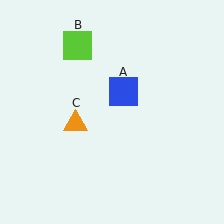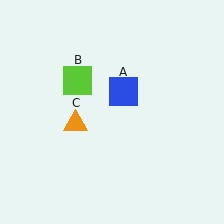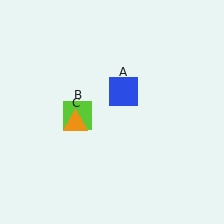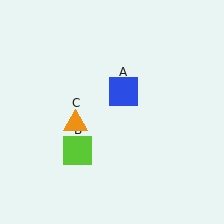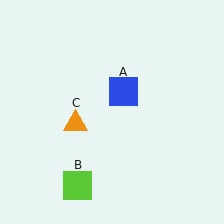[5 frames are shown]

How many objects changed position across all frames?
1 object changed position: lime square (object B).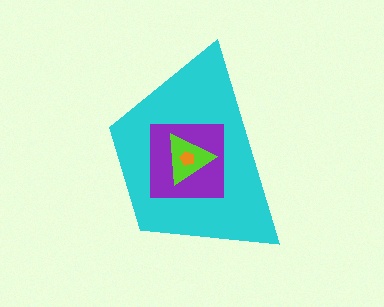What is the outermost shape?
The cyan trapezoid.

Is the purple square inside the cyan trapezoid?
Yes.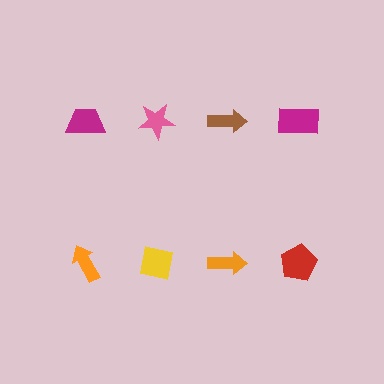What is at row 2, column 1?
An orange arrow.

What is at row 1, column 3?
A brown arrow.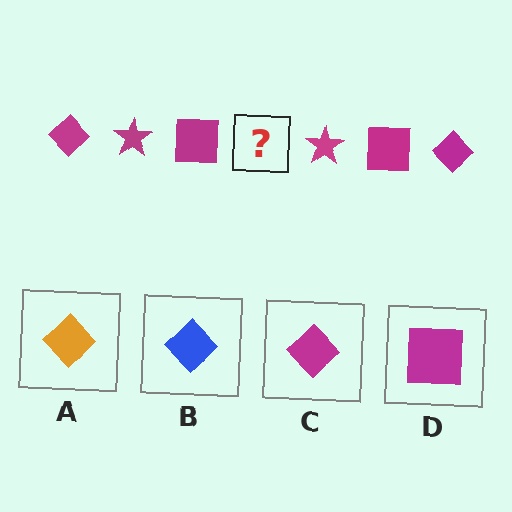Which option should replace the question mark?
Option C.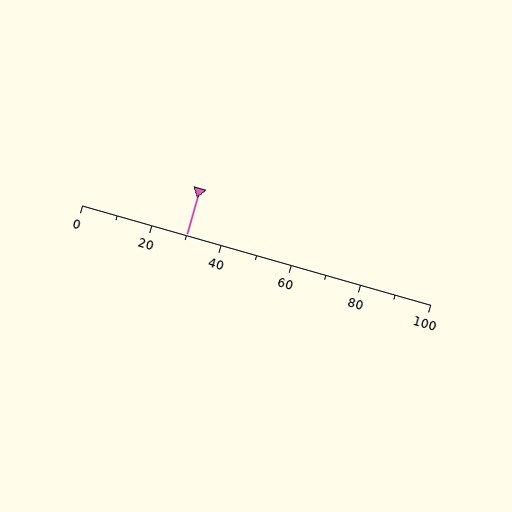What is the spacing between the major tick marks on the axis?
The major ticks are spaced 20 apart.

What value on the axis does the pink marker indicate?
The marker indicates approximately 30.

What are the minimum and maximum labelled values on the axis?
The axis runs from 0 to 100.